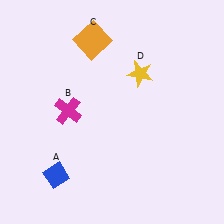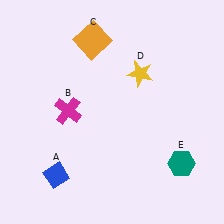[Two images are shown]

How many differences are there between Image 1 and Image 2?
There is 1 difference between the two images.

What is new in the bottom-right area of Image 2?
A teal hexagon (E) was added in the bottom-right area of Image 2.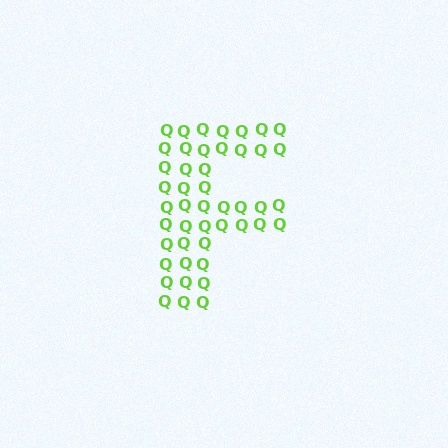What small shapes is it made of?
It is made of small letter Q's.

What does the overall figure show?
The overall figure shows the letter F.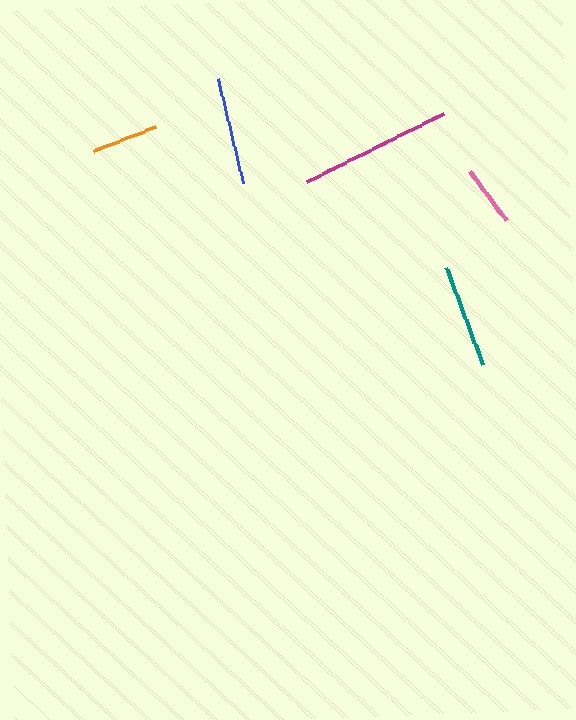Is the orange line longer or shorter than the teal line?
The teal line is longer than the orange line.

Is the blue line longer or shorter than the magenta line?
The magenta line is longer than the blue line.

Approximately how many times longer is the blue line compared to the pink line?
The blue line is approximately 1.7 times the length of the pink line.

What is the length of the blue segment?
The blue segment is approximately 106 pixels long.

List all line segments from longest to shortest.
From longest to shortest: magenta, blue, teal, orange, pink.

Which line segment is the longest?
The magenta line is the longest at approximately 153 pixels.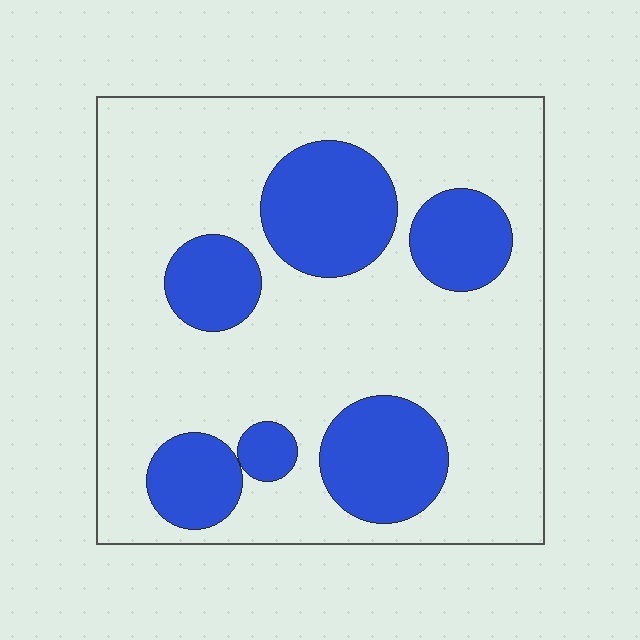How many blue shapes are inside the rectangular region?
6.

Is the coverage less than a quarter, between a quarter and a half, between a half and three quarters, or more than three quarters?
Between a quarter and a half.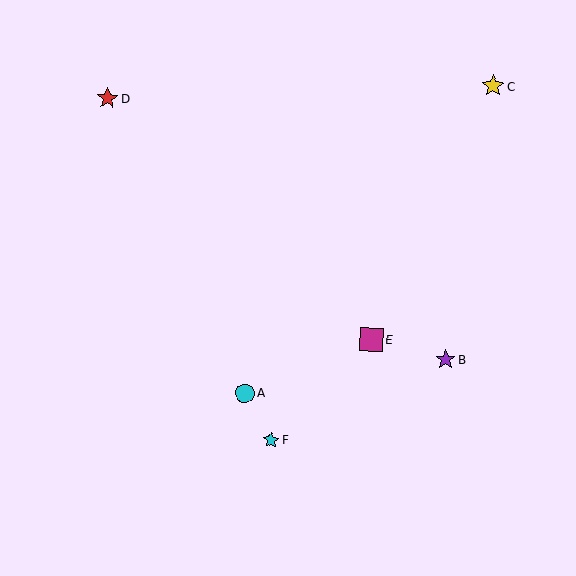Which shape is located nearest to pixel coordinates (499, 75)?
The yellow star (labeled C) at (493, 86) is nearest to that location.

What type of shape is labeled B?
Shape B is a purple star.